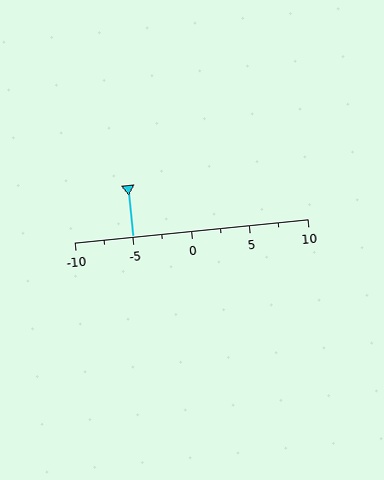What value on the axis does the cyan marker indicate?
The marker indicates approximately -5.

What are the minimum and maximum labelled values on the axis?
The axis runs from -10 to 10.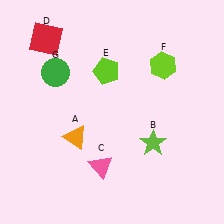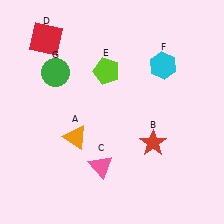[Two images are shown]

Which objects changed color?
B changed from lime to red. F changed from lime to cyan.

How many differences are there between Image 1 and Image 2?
There are 2 differences between the two images.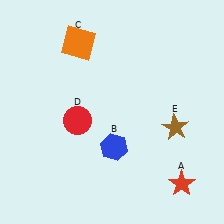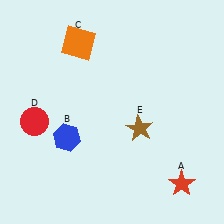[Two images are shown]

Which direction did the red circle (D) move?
The red circle (D) moved left.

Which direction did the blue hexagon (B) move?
The blue hexagon (B) moved left.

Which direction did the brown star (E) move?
The brown star (E) moved left.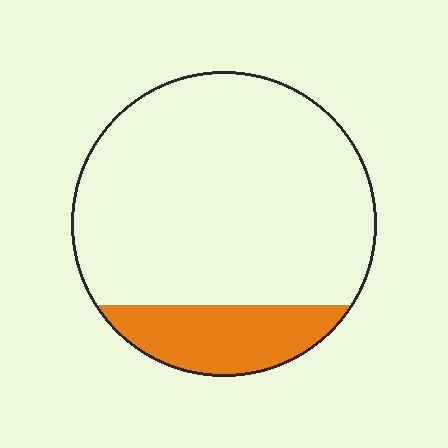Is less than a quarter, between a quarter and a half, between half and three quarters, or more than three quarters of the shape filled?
Less than a quarter.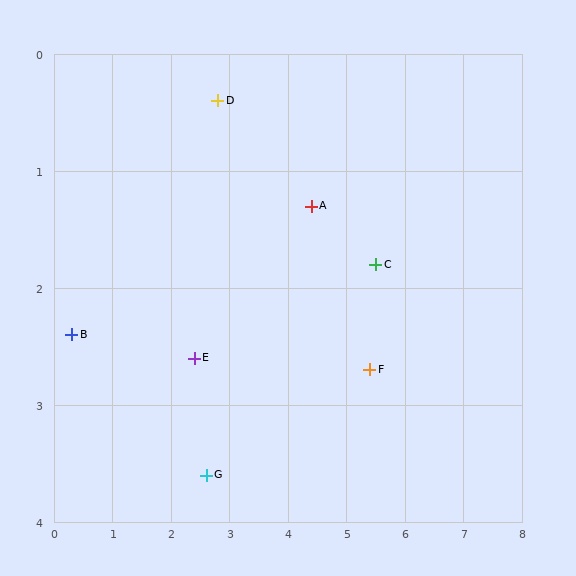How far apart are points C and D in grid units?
Points C and D are about 3.0 grid units apart.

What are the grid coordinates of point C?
Point C is at approximately (5.5, 1.8).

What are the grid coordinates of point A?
Point A is at approximately (4.4, 1.3).